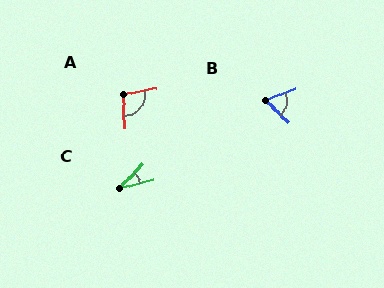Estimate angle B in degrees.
Approximately 64 degrees.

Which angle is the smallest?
C, at approximately 33 degrees.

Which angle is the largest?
A, at approximately 97 degrees.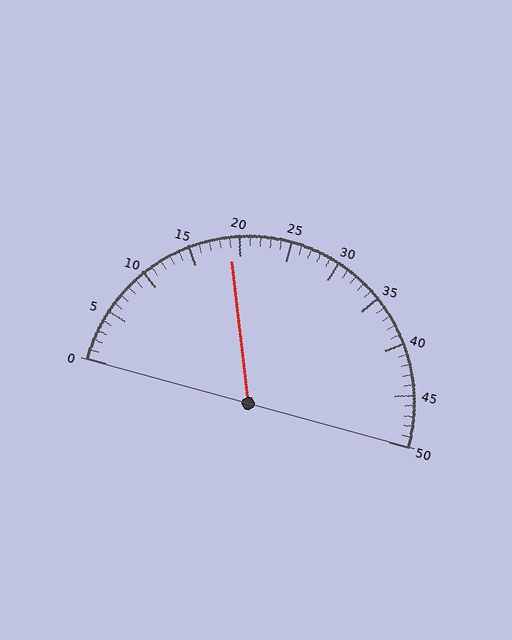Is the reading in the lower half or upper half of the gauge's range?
The reading is in the lower half of the range (0 to 50).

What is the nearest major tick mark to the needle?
The nearest major tick mark is 20.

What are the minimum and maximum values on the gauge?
The gauge ranges from 0 to 50.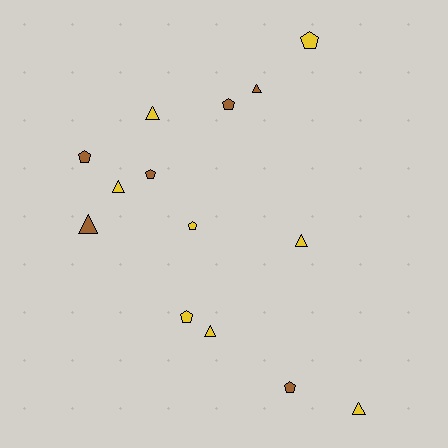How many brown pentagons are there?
There are 4 brown pentagons.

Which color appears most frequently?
Yellow, with 8 objects.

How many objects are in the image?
There are 14 objects.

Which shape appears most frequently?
Triangle, with 7 objects.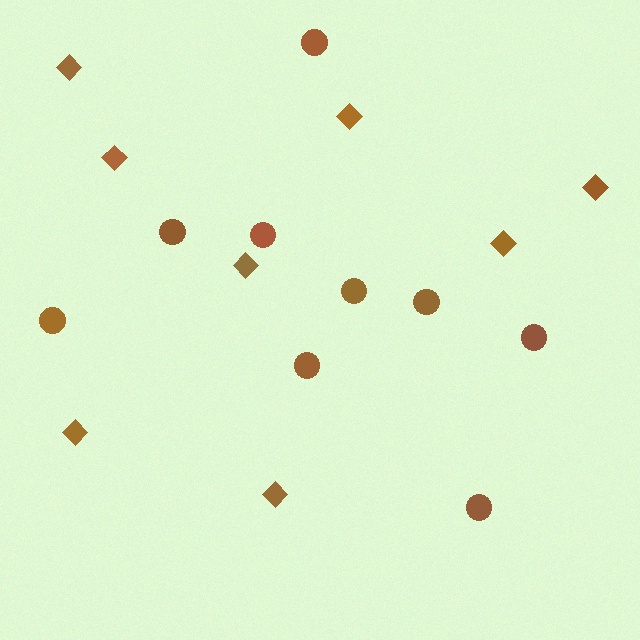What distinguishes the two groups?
There are 2 groups: one group of diamonds (8) and one group of circles (9).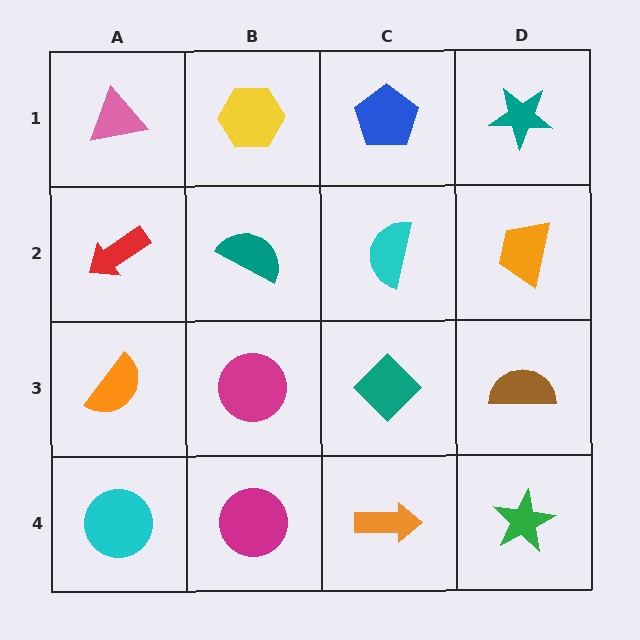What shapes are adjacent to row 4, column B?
A magenta circle (row 3, column B), a cyan circle (row 4, column A), an orange arrow (row 4, column C).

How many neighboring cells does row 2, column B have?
4.